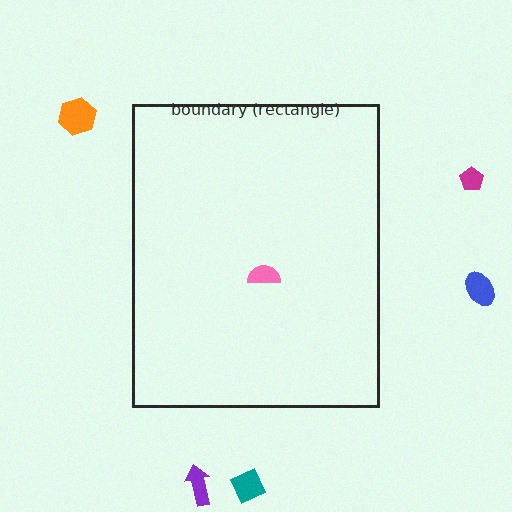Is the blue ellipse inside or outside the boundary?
Outside.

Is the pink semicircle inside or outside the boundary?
Inside.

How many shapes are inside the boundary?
1 inside, 5 outside.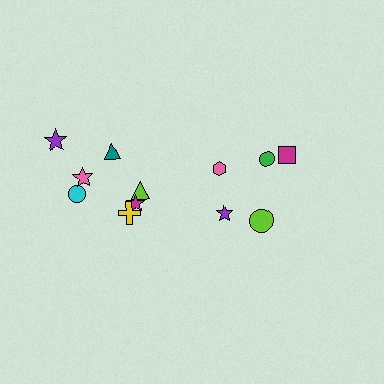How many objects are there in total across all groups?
There are 12 objects.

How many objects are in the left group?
There are 7 objects.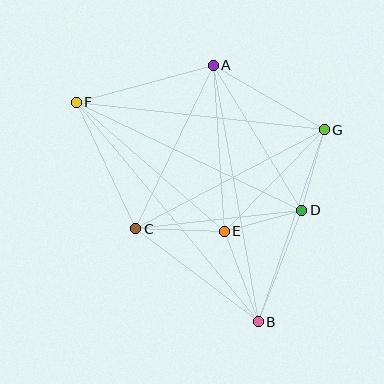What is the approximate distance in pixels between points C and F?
The distance between C and F is approximately 140 pixels.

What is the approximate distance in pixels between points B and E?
The distance between B and E is approximately 97 pixels.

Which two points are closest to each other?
Points D and E are closest to each other.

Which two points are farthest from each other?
Points B and F are farthest from each other.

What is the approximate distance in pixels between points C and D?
The distance between C and D is approximately 167 pixels.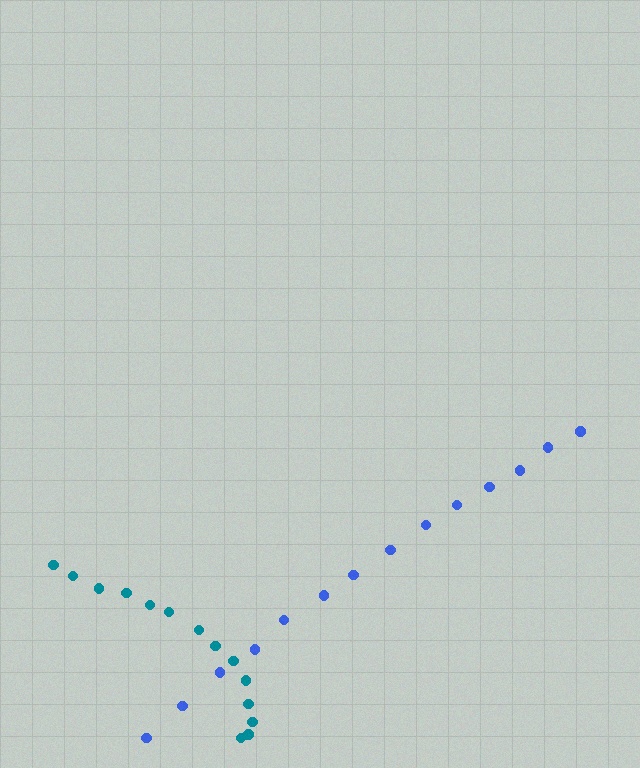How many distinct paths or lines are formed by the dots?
There are 2 distinct paths.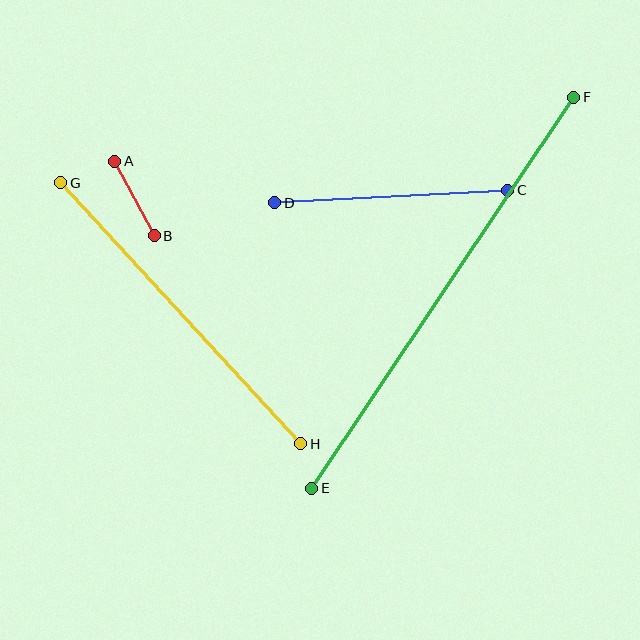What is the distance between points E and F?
The distance is approximately 470 pixels.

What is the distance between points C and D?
The distance is approximately 234 pixels.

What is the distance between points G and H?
The distance is approximately 355 pixels.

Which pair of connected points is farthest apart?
Points E and F are farthest apart.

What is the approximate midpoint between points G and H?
The midpoint is at approximately (181, 313) pixels.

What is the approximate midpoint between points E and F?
The midpoint is at approximately (443, 293) pixels.